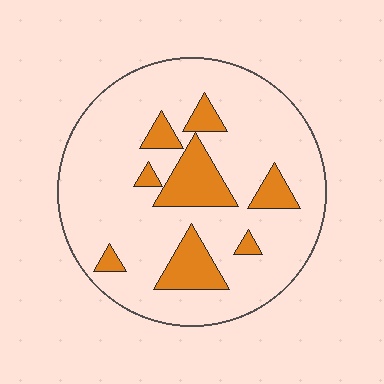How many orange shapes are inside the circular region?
8.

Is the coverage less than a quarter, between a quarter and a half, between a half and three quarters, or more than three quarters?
Less than a quarter.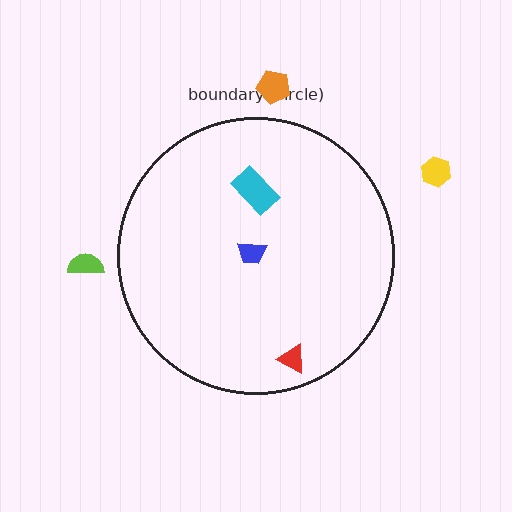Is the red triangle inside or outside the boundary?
Inside.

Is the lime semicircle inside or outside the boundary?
Outside.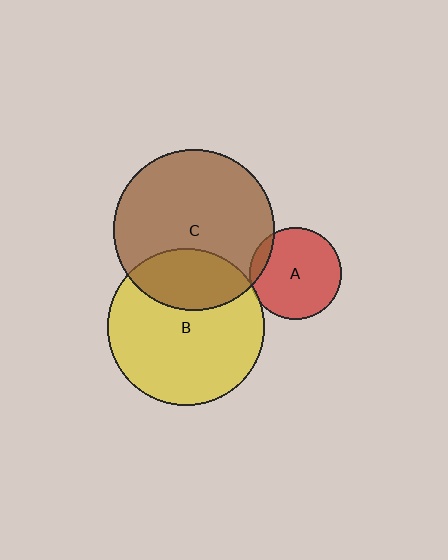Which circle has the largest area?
Circle C (brown).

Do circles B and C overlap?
Yes.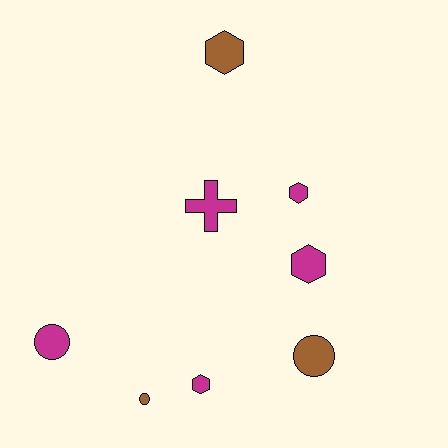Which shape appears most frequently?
Hexagon, with 4 objects.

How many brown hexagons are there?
There is 1 brown hexagon.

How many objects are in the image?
There are 8 objects.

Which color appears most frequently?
Magenta, with 5 objects.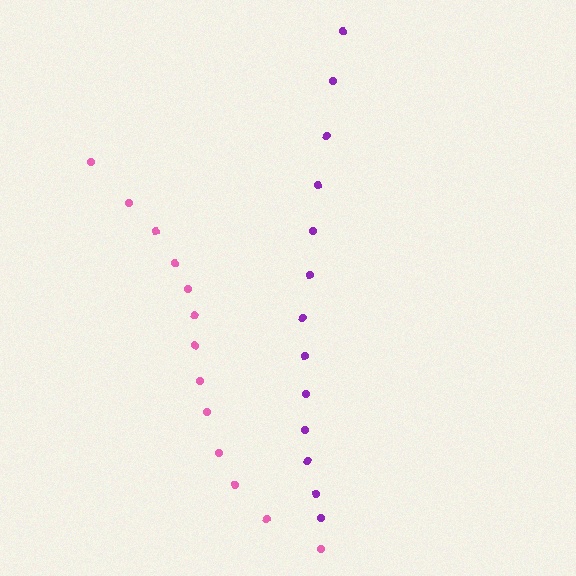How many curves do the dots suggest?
There are 2 distinct paths.